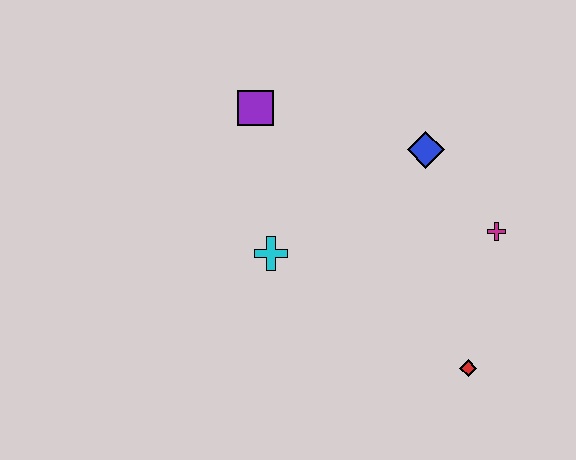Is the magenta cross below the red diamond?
No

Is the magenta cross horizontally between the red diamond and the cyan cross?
No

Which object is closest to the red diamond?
The magenta cross is closest to the red diamond.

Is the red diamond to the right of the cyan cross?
Yes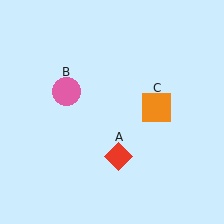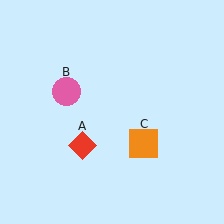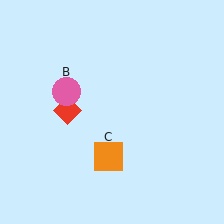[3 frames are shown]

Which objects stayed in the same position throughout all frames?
Pink circle (object B) remained stationary.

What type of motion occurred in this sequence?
The red diamond (object A), orange square (object C) rotated clockwise around the center of the scene.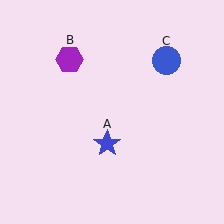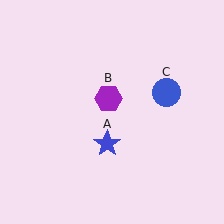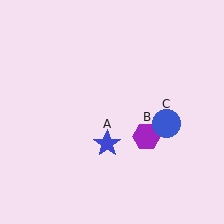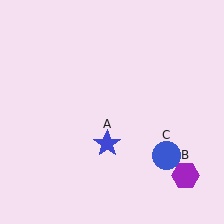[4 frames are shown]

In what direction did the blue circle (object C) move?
The blue circle (object C) moved down.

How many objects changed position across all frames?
2 objects changed position: purple hexagon (object B), blue circle (object C).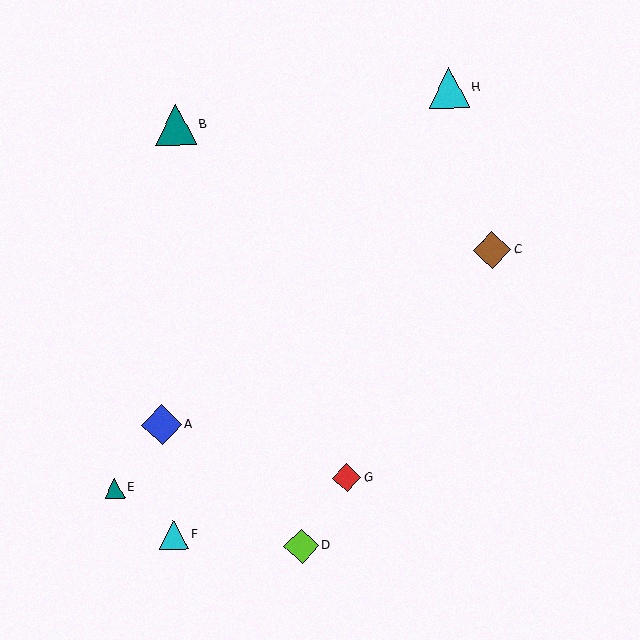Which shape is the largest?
The teal triangle (labeled B) is the largest.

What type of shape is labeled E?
Shape E is a teal triangle.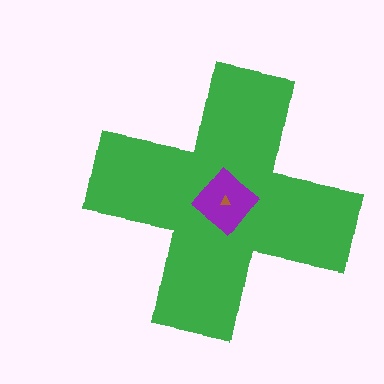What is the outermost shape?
The green cross.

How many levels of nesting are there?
3.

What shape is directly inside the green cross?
The purple diamond.